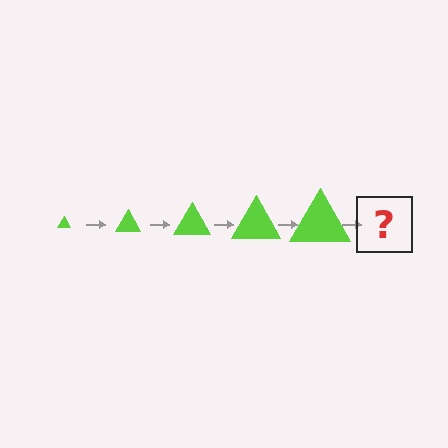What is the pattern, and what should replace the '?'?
The pattern is that the triangle gets progressively larger each step. The '?' should be a lime triangle, larger than the previous one.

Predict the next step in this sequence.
The next step is a lime triangle, larger than the previous one.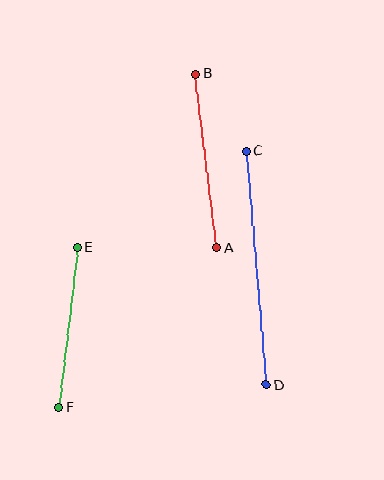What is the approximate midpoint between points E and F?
The midpoint is at approximately (68, 327) pixels.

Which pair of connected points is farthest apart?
Points C and D are farthest apart.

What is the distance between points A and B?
The distance is approximately 175 pixels.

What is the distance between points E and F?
The distance is approximately 160 pixels.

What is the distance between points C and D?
The distance is approximately 235 pixels.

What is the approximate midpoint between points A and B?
The midpoint is at approximately (206, 161) pixels.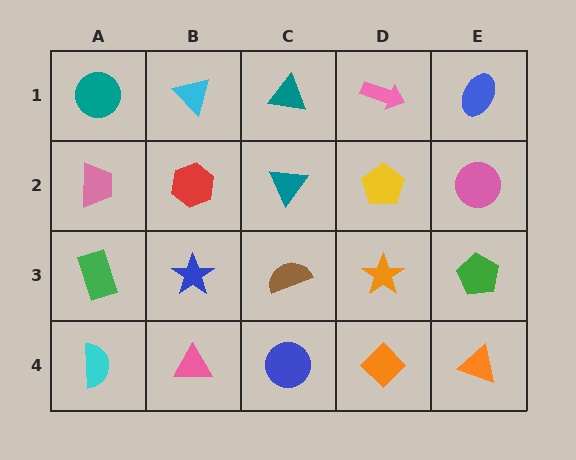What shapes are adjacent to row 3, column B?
A red hexagon (row 2, column B), a pink triangle (row 4, column B), a green rectangle (row 3, column A), a brown semicircle (row 3, column C).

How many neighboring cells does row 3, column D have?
4.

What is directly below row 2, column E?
A green pentagon.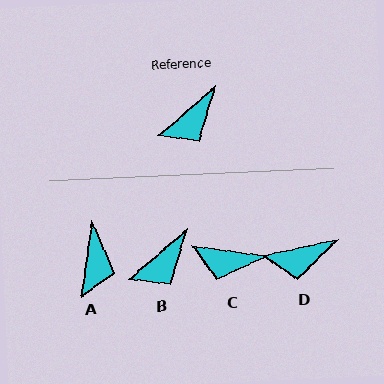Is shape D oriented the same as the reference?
No, it is off by about 28 degrees.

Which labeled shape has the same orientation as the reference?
B.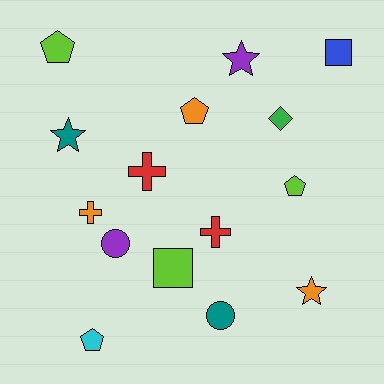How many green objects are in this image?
There is 1 green object.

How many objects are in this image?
There are 15 objects.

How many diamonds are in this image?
There is 1 diamond.